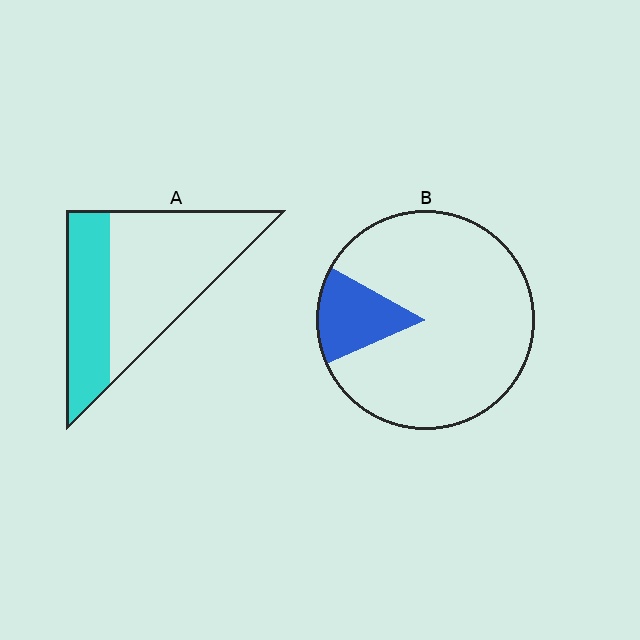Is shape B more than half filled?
No.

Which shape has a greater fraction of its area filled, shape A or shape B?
Shape A.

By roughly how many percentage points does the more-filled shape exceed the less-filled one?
By roughly 20 percentage points (A over B).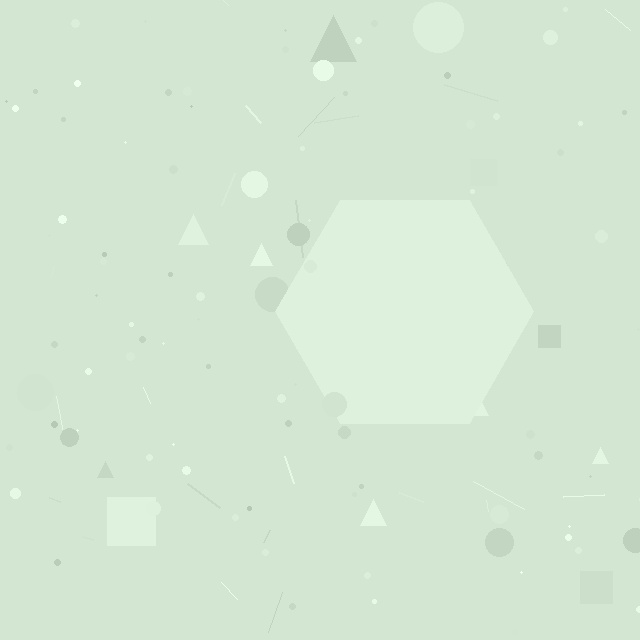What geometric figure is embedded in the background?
A hexagon is embedded in the background.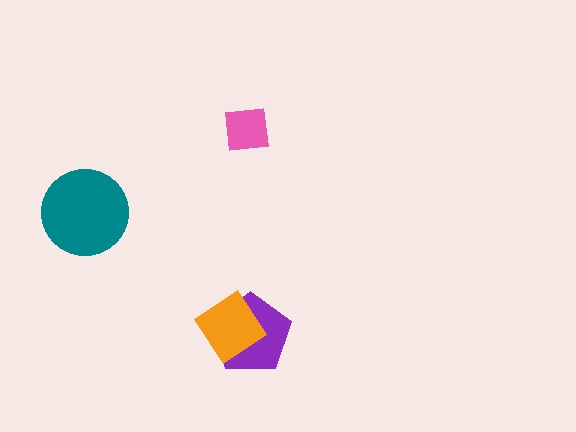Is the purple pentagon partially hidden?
Yes, it is partially covered by another shape.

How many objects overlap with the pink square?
0 objects overlap with the pink square.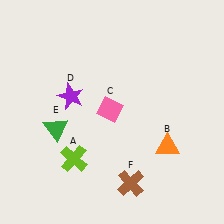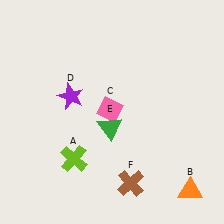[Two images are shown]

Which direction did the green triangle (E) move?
The green triangle (E) moved right.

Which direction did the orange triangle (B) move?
The orange triangle (B) moved down.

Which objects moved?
The objects that moved are: the orange triangle (B), the green triangle (E).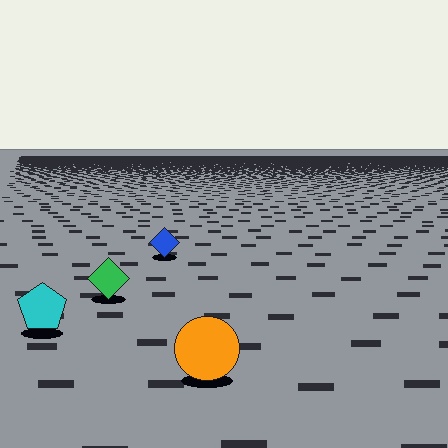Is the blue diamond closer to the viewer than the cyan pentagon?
No. The cyan pentagon is closer — you can tell from the texture gradient: the ground texture is coarser near it.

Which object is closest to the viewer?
The orange circle is closest. The texture marks near it are larger and more spread out.